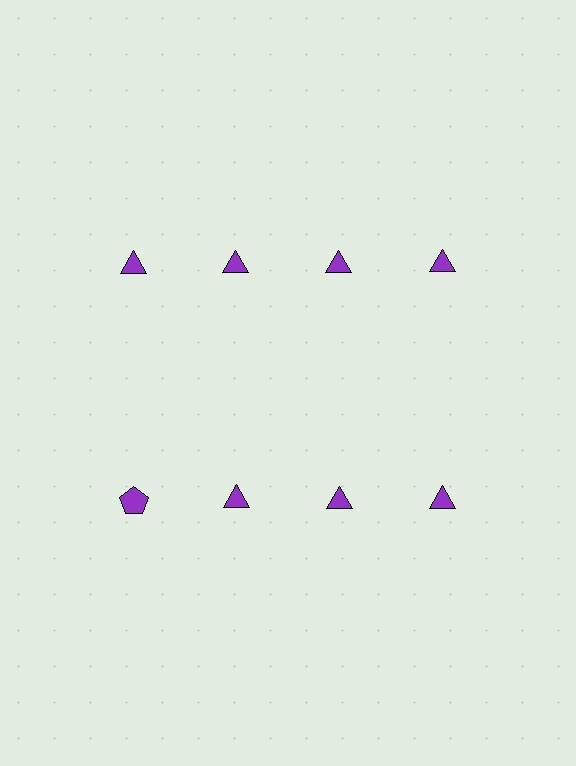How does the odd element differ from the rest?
It has a different shape: pentagon instead of triangle.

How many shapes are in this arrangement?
There are 8 shapes arranged in a grid pattern.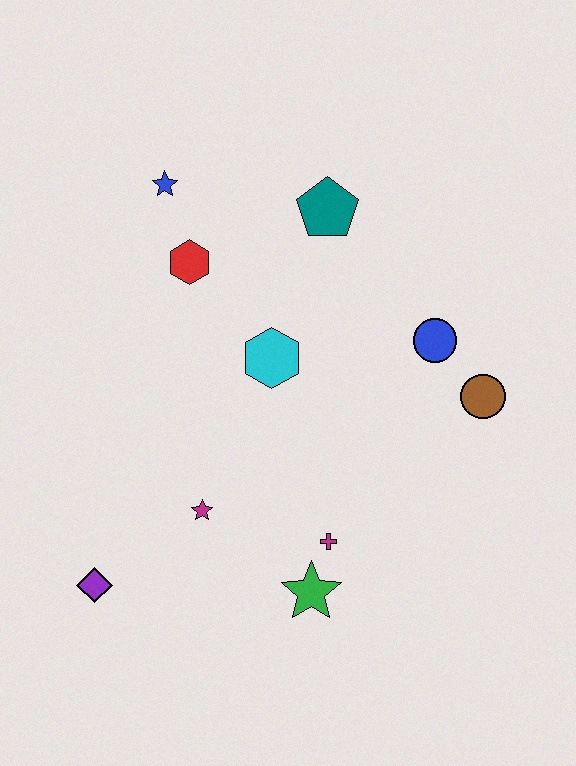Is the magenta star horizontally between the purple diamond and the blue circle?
Yes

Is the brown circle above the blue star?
No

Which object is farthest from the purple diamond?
The teal pentagon is farthest from the purple diamond.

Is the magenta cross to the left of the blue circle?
Yes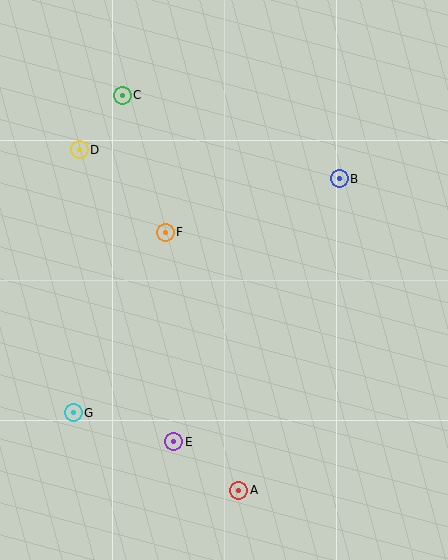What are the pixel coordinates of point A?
Point A is at (239, 490).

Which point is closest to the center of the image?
Point F at (165, 232) is closest to the center.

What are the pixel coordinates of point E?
Point E is at (174, 442).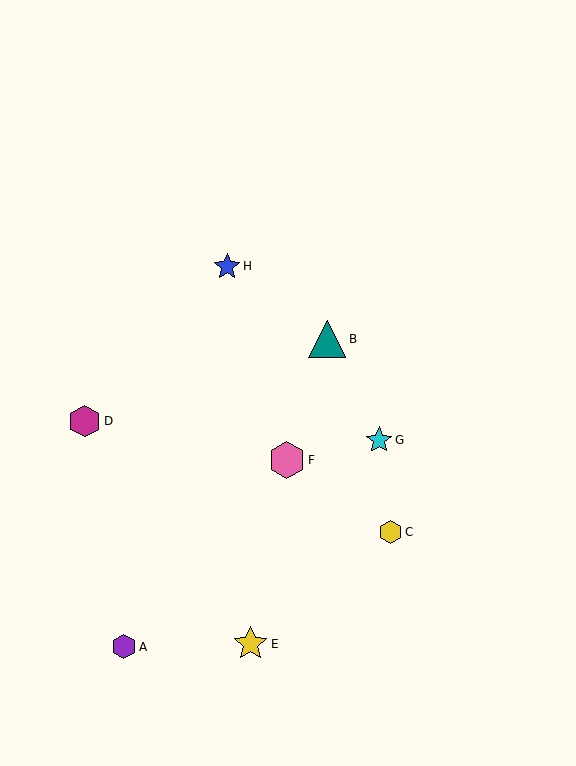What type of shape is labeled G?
Shape G is a cyan star.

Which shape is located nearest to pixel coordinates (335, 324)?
The teal triangle (labeled B) at (327, 339) is nearest to that location.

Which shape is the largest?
The pink hexagon (labeled F) is the largest.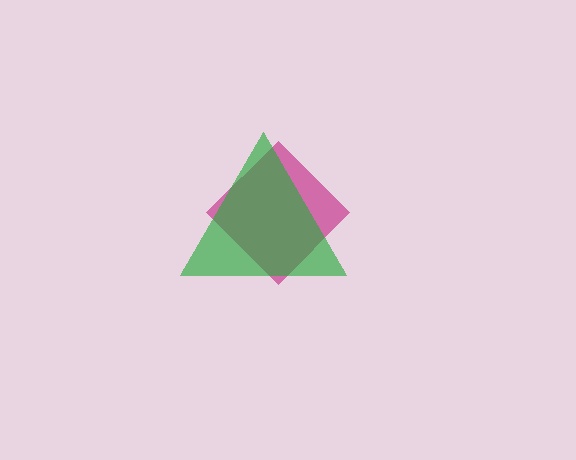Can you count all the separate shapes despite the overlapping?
Yes, there are 2 separate shapes.